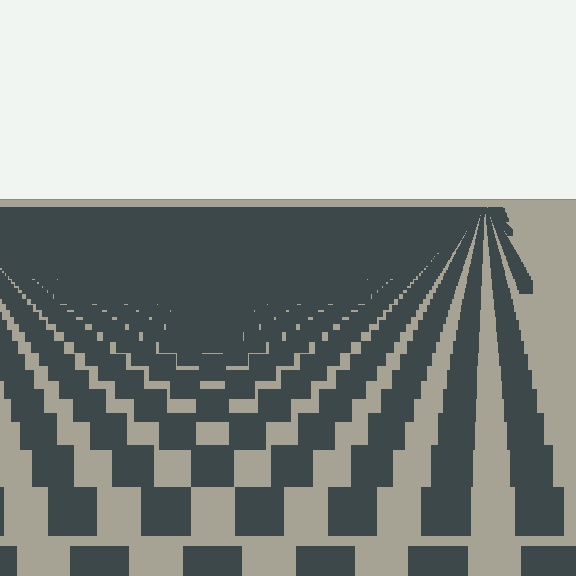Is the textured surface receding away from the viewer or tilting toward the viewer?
The surface is receding away from the viewer. Texture elements get smaller and denser toward the top.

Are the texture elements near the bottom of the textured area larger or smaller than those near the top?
Larger. Near the bottom, elements are closer to the viewer and appear at a bigger on-screen size.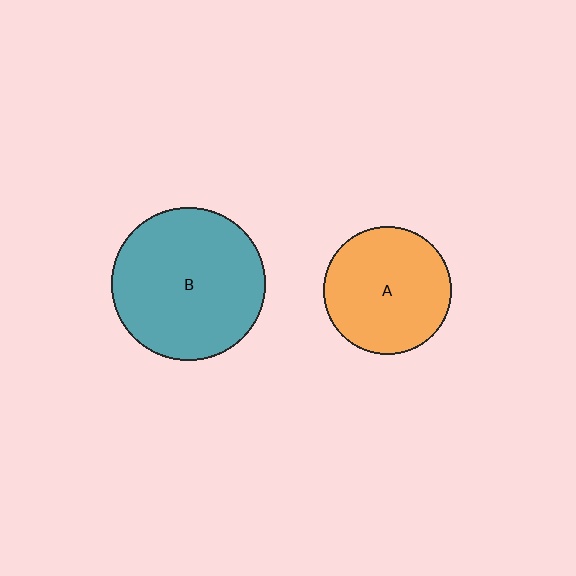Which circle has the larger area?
Circle B (teal).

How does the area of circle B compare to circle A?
Approximately 1.4 times.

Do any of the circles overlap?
No, none of the circles overlap.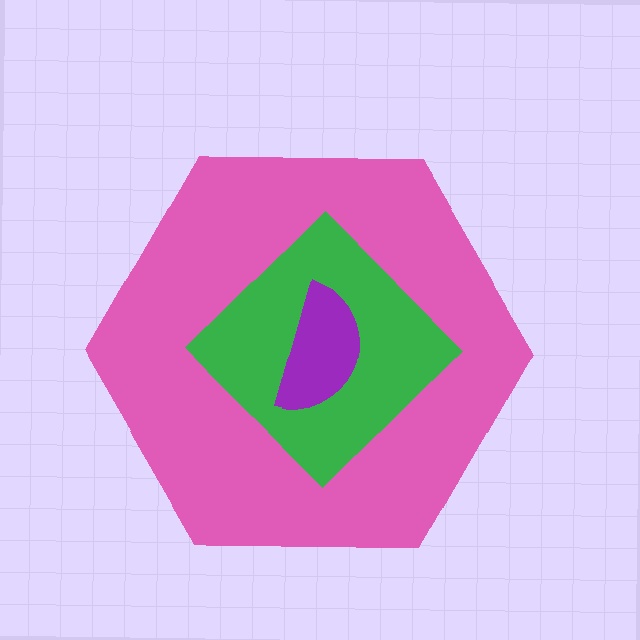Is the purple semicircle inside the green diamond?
Yes.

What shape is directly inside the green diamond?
The purple semicircle.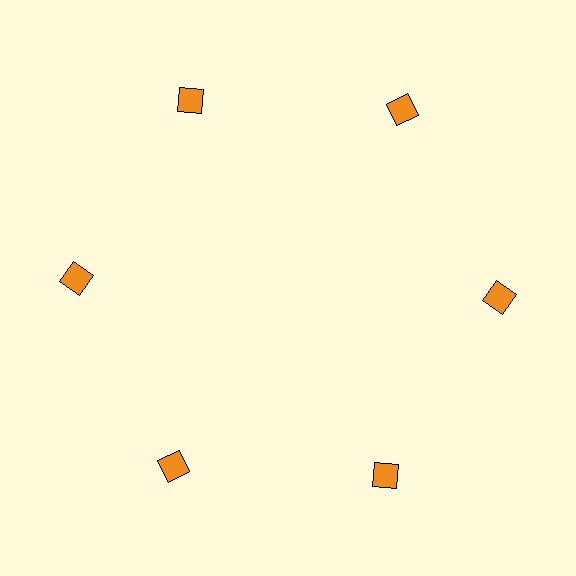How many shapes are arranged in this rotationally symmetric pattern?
There are 6 shapes, arranged in 6 groups of 1.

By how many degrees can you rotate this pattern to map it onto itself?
The pattern maps onto itself every 60 degrees of rotation.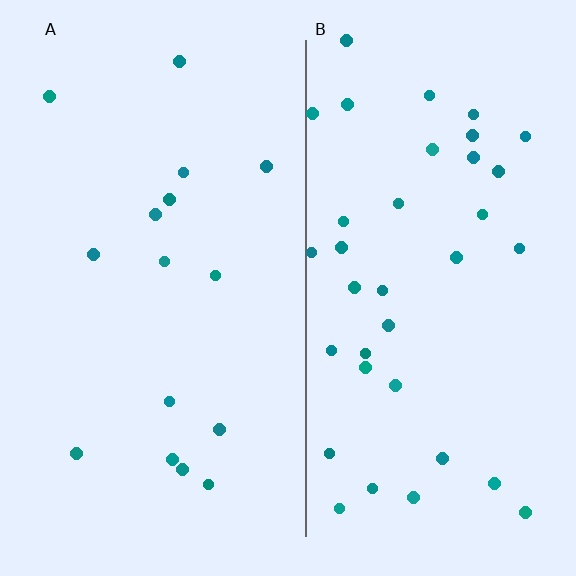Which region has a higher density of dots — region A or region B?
B (the right).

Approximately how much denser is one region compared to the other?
Approximately 2.4× — region B over region A.